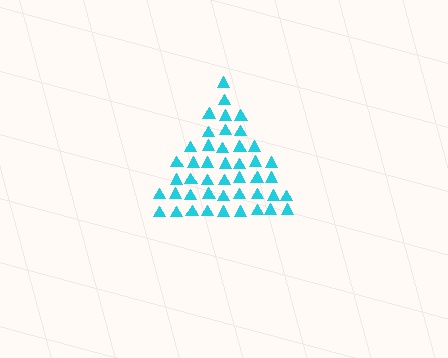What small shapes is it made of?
It is made of small triangles.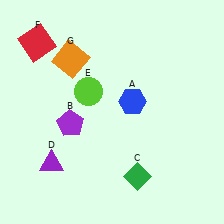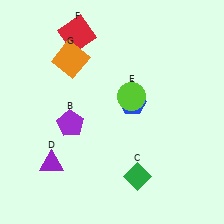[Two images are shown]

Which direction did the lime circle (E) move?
The lime circle (E) moved right.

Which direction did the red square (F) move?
The red square (F) moved right.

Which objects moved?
The objects that moved are: the lime circle (E), the red square (F).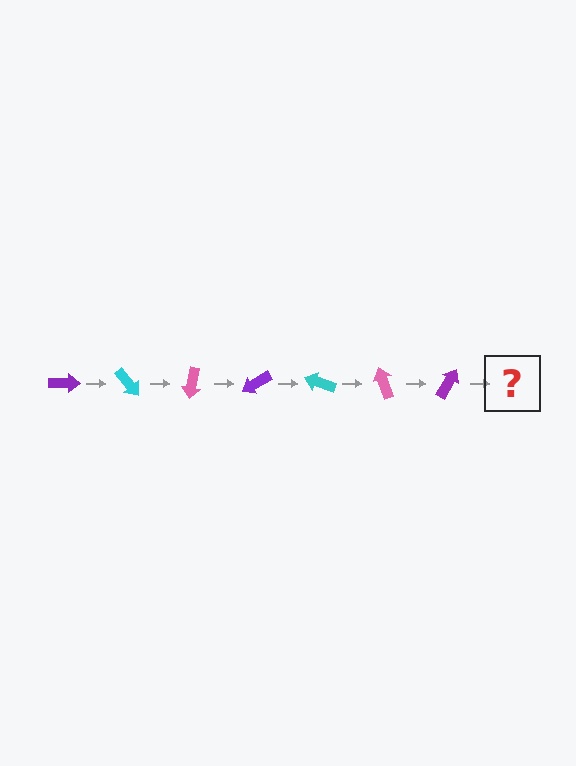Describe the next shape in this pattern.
It should be a cyan arrow, rotated 350 degrees from the start.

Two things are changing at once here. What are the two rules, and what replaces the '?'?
The two rules are that it rotates 50 degrees each step and the color cycles through purple, cyan, and pink. The '?' should be a cyan arrow, rotated 350 degrees from the start.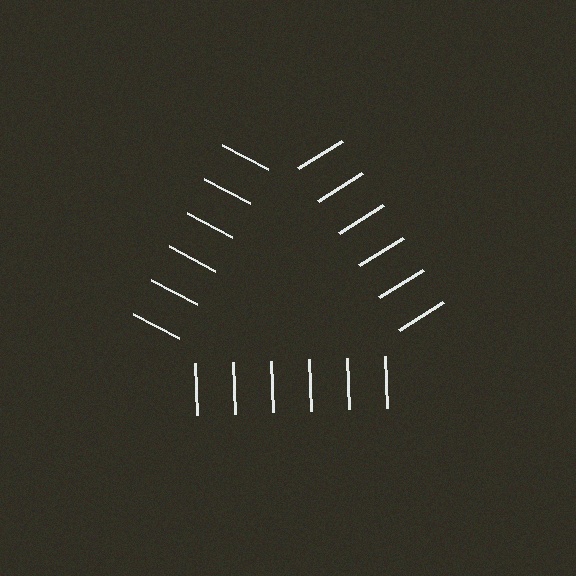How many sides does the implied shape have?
3 sides — the line-ends trace a triangle.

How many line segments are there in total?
18 — 6 along each of the 3 edges.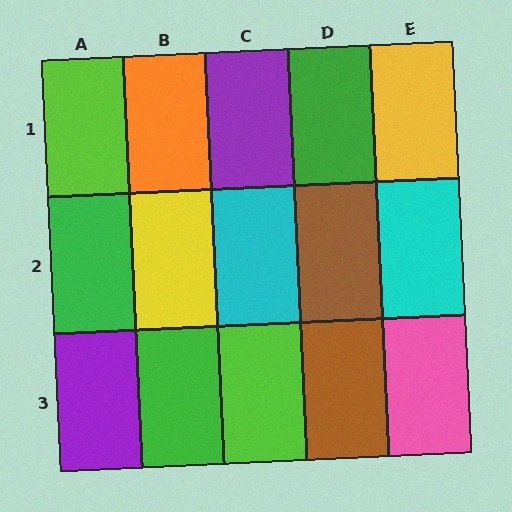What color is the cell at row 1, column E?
Yellow.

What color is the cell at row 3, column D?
Brown.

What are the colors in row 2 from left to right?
Green, yellow, cyan, brown, cyan.